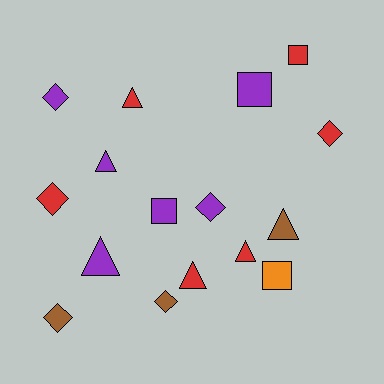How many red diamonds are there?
There are 2 red diamonds.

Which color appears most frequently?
Red, with 6 objects.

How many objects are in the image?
There are 16 objects.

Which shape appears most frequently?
Triangle, with 6 objects.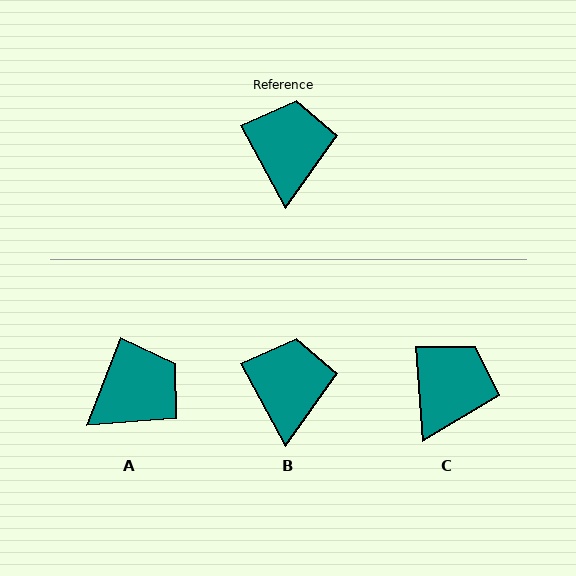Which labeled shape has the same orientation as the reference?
B.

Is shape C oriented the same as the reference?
No, it is off by about 24 degrees.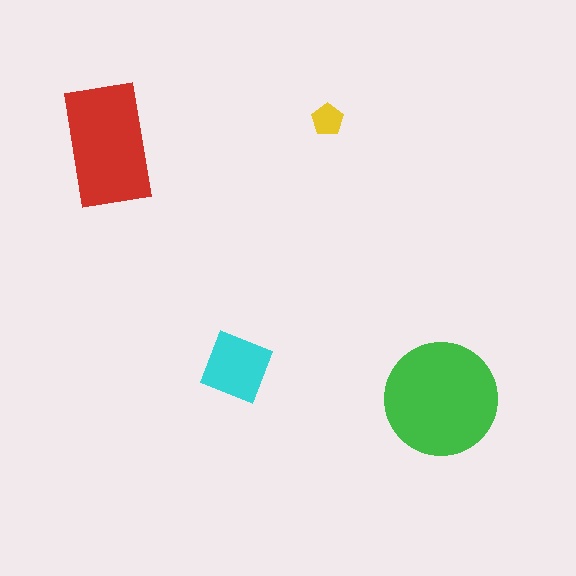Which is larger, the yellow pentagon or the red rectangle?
The red rectangle.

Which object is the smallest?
The yellow pentagon.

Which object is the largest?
The green circle.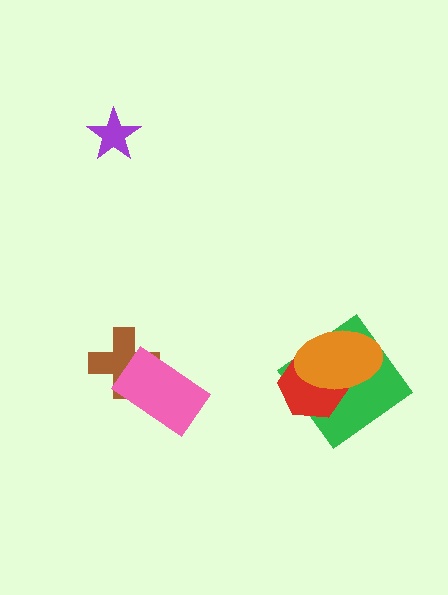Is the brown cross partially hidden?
Yes, it is partially covered by another shape.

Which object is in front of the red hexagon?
The orange ellipse is in front of the red hexagon.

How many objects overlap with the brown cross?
1 object overlaps with the brown cross.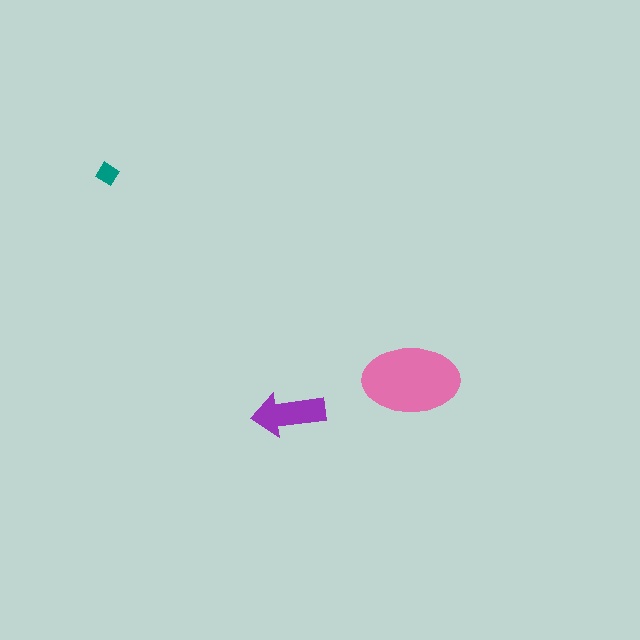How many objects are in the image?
There are 3 objects in the image.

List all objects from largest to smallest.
The pink ellipse, the purple arrow, the teal diamond.